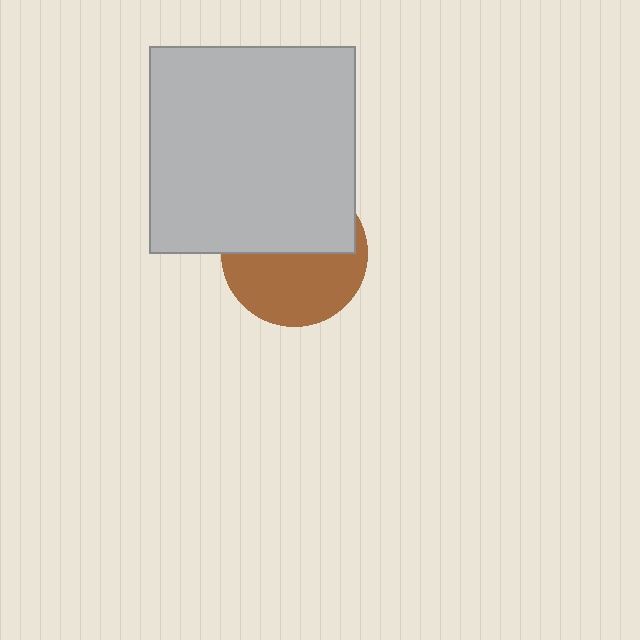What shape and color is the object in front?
The object in front is a light gray square.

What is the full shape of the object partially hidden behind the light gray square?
The partially hidden object is a brown circle.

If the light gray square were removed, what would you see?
You would see the complete brown circle.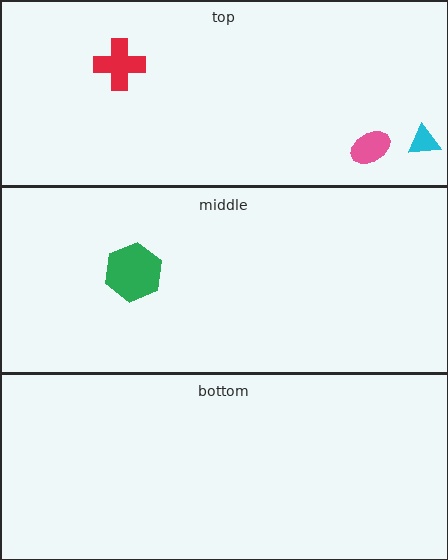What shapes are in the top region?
The pink ellipse, the cyan triangle, the red cross.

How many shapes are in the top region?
3.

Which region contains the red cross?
The top region.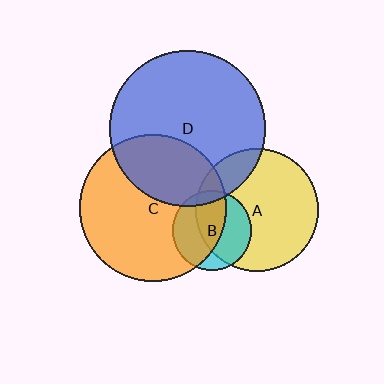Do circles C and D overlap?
Yes.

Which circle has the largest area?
Circle D (blue).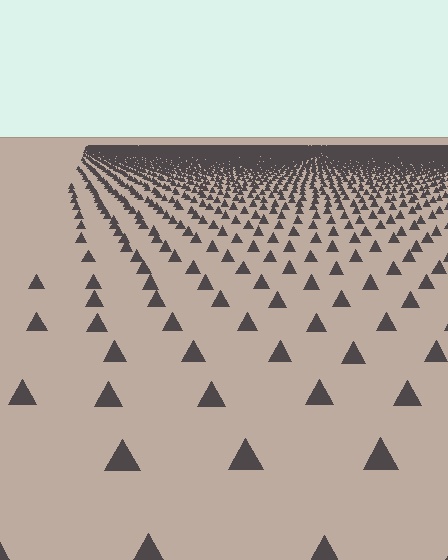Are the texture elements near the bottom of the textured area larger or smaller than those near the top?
Larger. Near the bottom, elements are closer to the viewer and appear at a bigger on-screen size.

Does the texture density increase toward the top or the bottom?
Density increases toward the top.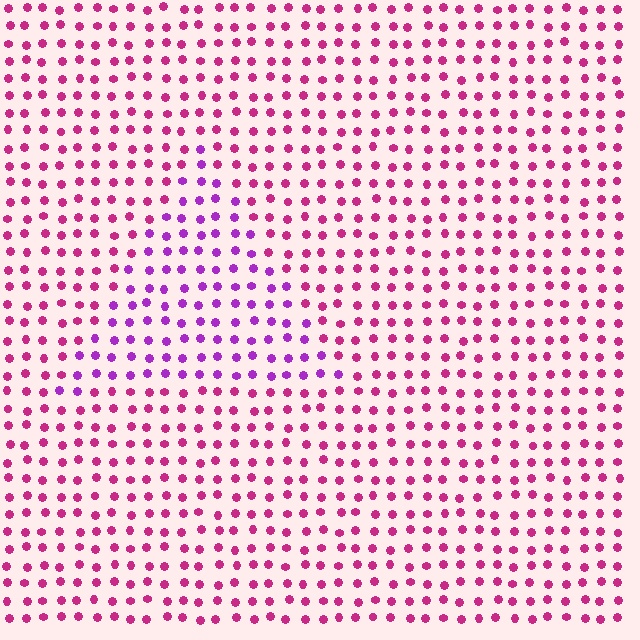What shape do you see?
I see a triangle.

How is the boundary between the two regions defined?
The boundary is defined purely by a slight shift in hue (about 36 degrees). Spacing, size, and orientation are identical on both sides.